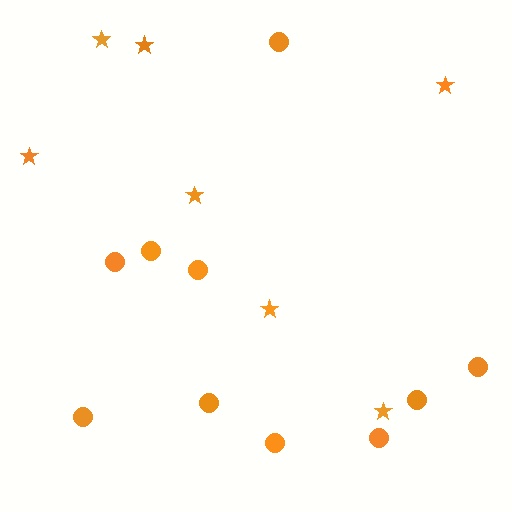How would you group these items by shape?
There are 2 groups: one group of stars (7) and one group of circles (10).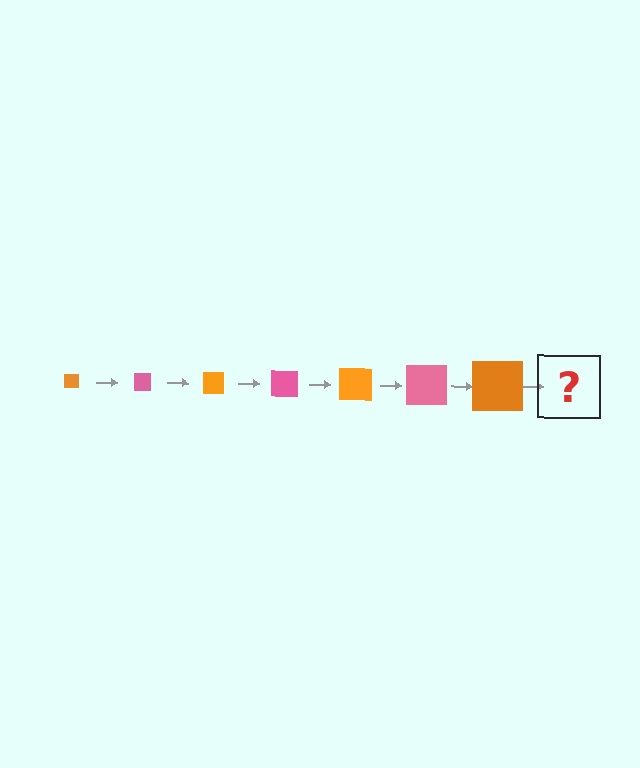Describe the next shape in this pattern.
It should be a pink square, larger than the previous one.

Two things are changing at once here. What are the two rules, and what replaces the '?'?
The two rules are that the square grows larger each step and the color cycles through orange and pink. The '?' should be a pink square, larger than the previous one.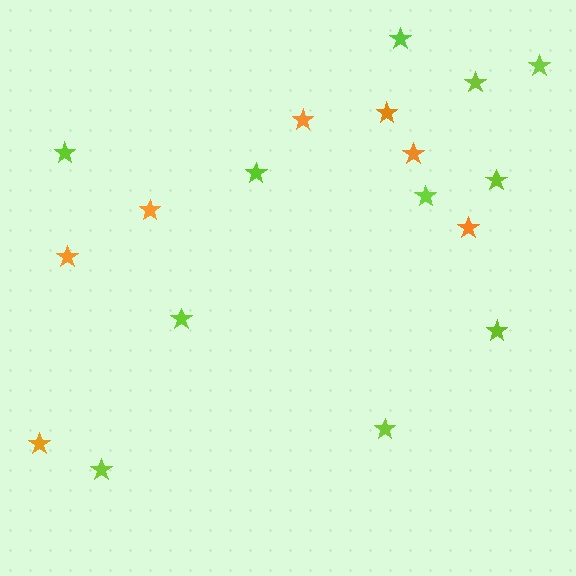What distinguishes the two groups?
There are 2 groups: one group of orange stars (7) and one group of lime stars (11).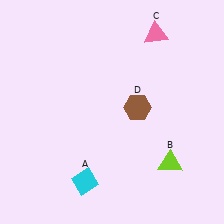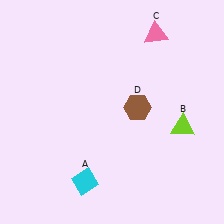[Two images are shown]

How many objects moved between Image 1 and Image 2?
1 object moved between the two images.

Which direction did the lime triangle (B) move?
The lime triangle (B) moved up.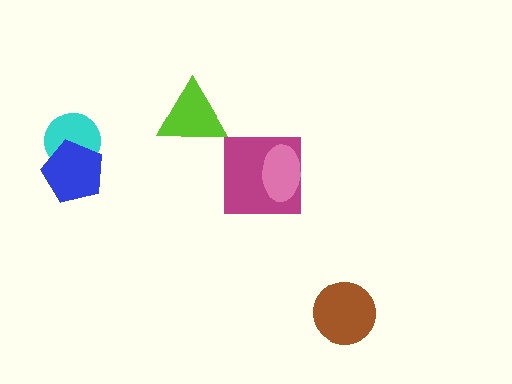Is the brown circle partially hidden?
No, no other shape covers it.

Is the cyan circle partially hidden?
Yes, it is partially covered by another shape.